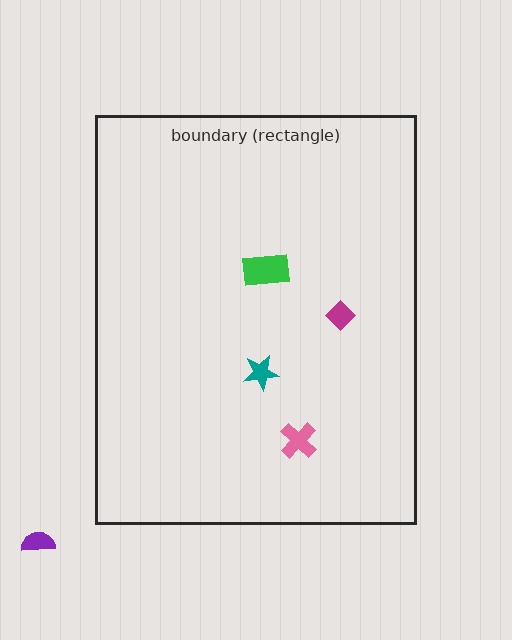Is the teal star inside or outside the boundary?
Inside.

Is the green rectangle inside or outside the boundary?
Inside.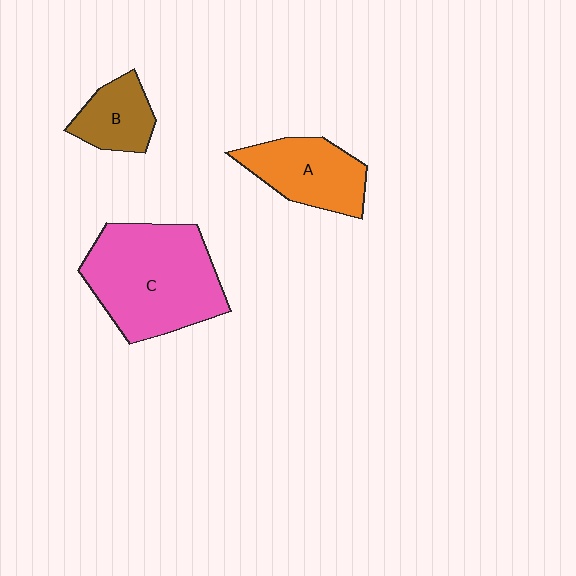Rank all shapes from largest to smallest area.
From largest to smallest: C (pink), A (orange), B (brown).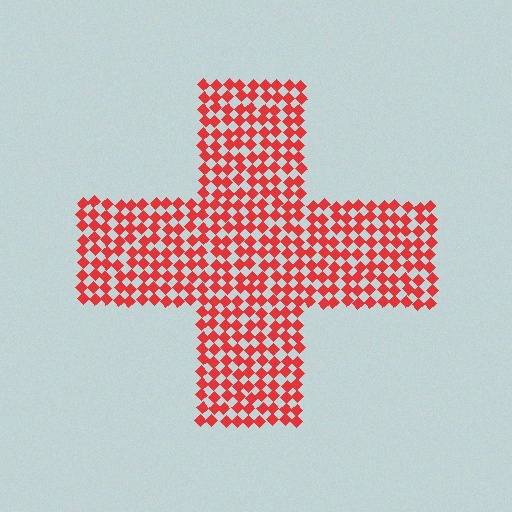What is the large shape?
The large shape is a cross.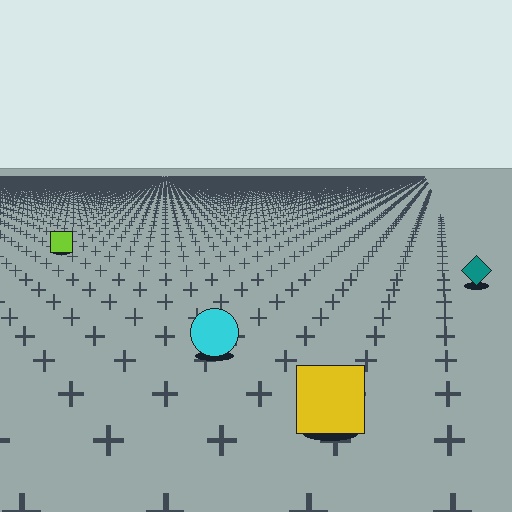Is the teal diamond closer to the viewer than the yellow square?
No. The yellow square is closer — you can tell from the texture gradient: the ground texture is coarser near it.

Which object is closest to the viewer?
The yellow square is closest. The texture marks near it are larger and more spread out.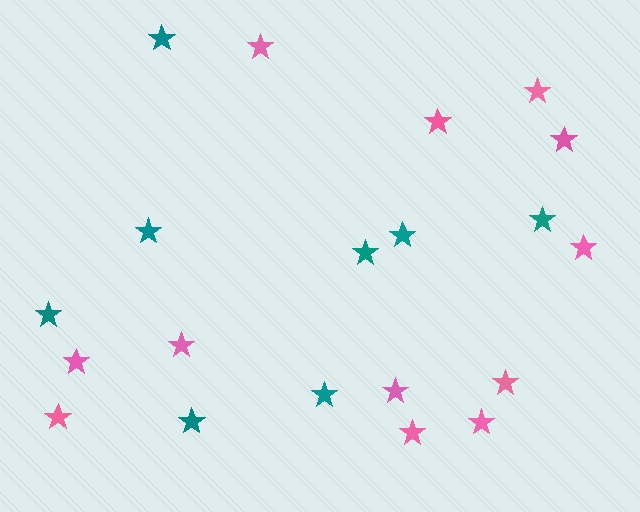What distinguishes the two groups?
There are 2 groups: one group of pink stars (12) and one group of teal stars (8).